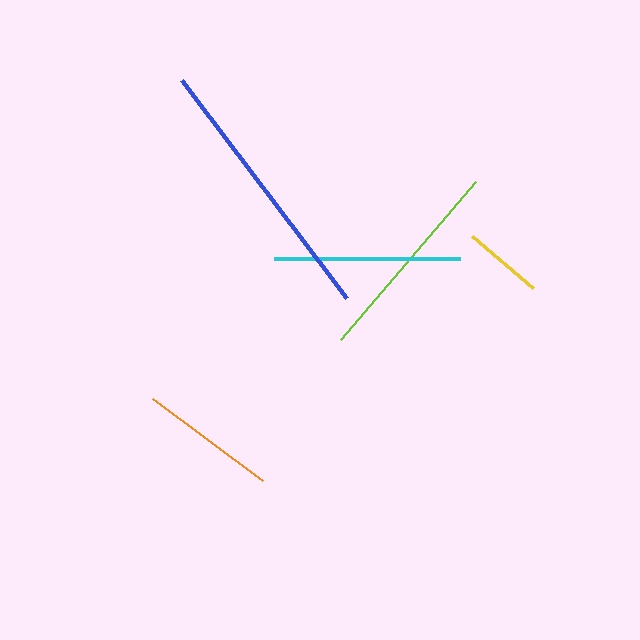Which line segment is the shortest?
The yellow line is the shortest at approximately 80 pixels.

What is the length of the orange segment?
The orange segment is approximately 137 pixels long.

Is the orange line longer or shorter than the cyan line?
The cyan line is longer than the orange line.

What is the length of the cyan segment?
The cyan segment is approximately 186 pixels long.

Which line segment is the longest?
The blue line is the longest at approximately 274 pixels.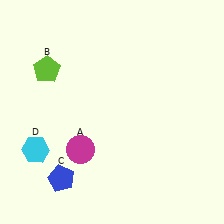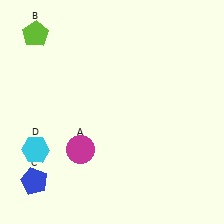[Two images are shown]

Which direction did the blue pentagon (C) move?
The blue pentagon (C) moved left.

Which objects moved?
The objects that moved are: the lime pentagon (B), the blue pentagon (C).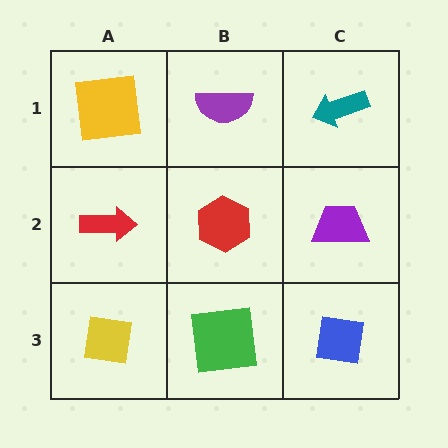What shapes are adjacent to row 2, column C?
A teal arrow (row 1, column C), a blue square (row 3, column C), a red hexagon (row 2, column B).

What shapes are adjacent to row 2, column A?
A yellow square (row 1, column A), a yellow square (row 3, column A), a red hexagon (row 2, column B).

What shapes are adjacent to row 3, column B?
A red hexagon (row 2, column B), a yellow square (row 3, column A), a blue square (row 3, column C).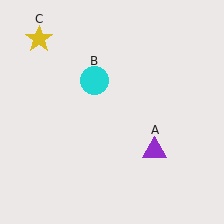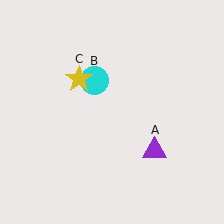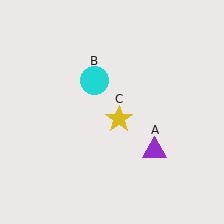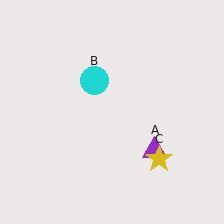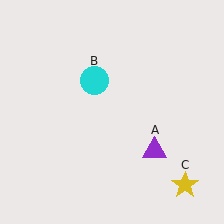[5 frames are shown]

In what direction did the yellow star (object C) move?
The yellow star (object C) moved down and to the right.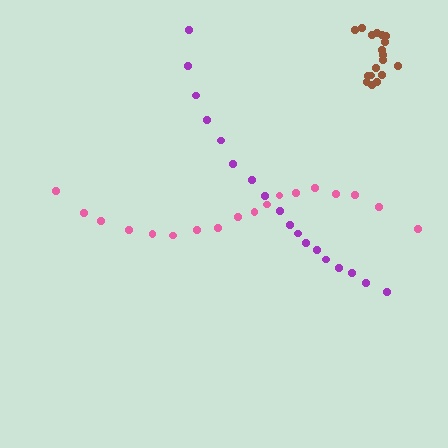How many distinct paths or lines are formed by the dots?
There are 3 distinct paths.